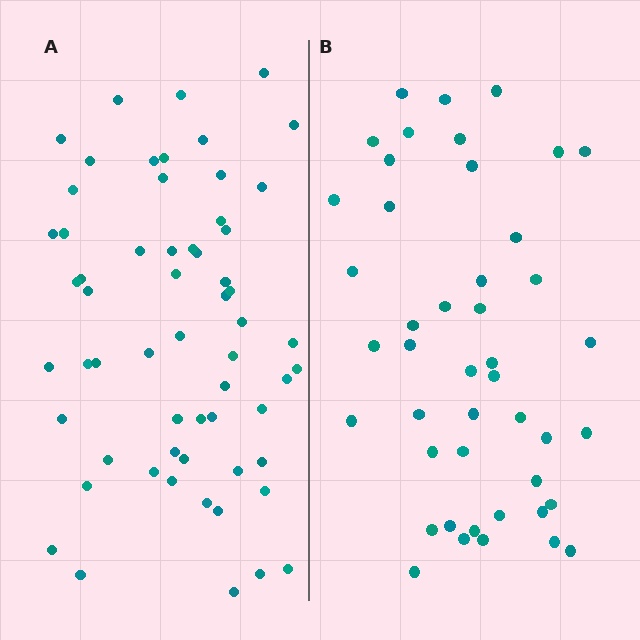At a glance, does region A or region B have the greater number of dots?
Region A (the left region) has more dots.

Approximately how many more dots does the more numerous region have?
Region A has approximately 15 more dots than region B.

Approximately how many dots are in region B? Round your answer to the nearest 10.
About 40 dots. (The exact count is 45, which rounds to 40.)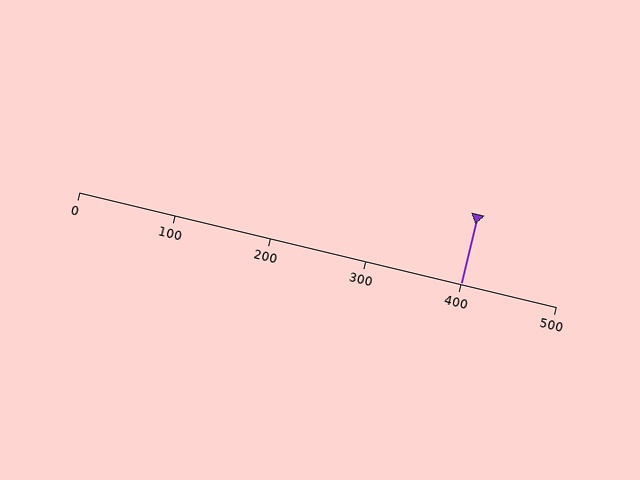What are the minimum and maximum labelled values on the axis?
The axis runs from 0 to 500.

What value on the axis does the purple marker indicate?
The marker indicates approximately 400.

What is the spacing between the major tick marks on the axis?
The major ticks are spaced 100 apart.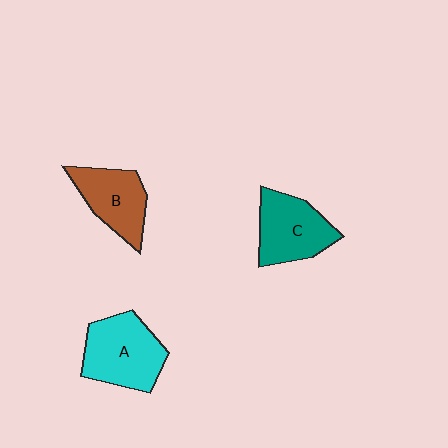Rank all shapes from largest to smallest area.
From largest to smallest: A (cyan), C (teal), B (brown).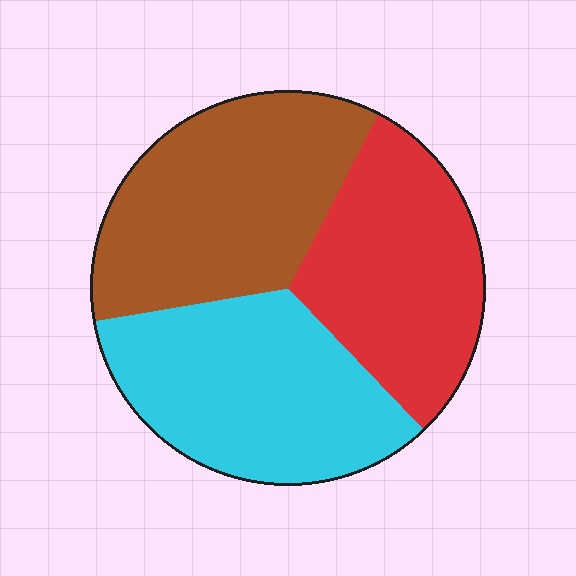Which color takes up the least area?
Red, at roughly 30%.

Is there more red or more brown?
Brown.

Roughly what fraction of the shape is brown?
Brown covers about 35% of the shape.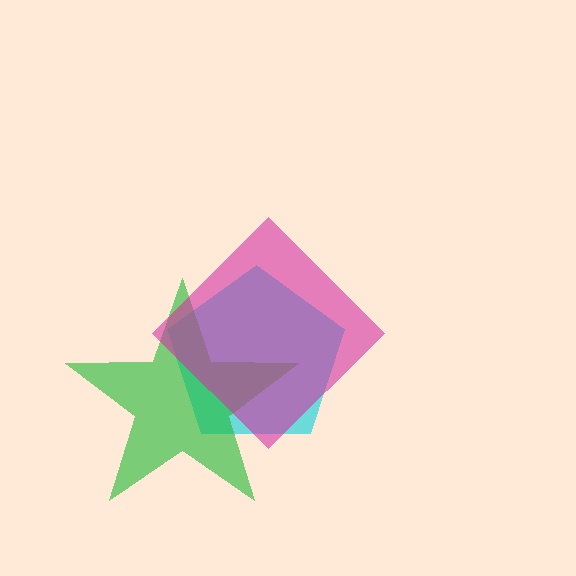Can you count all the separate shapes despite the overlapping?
Yes, there are 3 separate shapes.